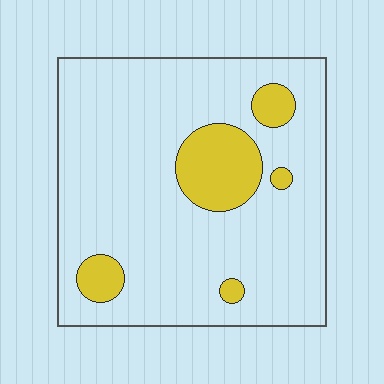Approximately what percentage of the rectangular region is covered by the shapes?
Approximately 15%.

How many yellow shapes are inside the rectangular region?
5.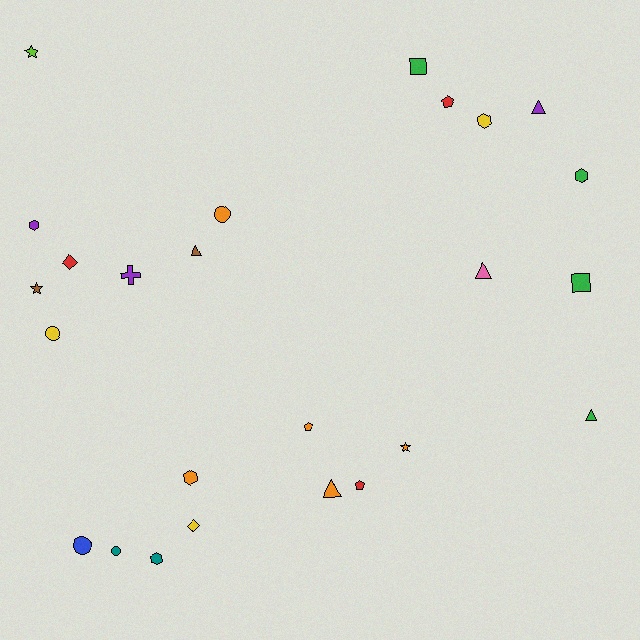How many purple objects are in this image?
There are 3 purple objects.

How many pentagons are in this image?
There are 3 pentagons.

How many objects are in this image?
There are 25 objects.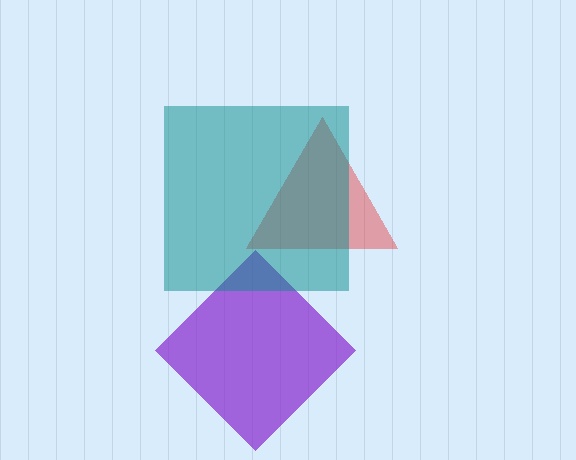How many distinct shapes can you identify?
There are 3 distinct shapes: a red triangle, a purple diamond, a teal square.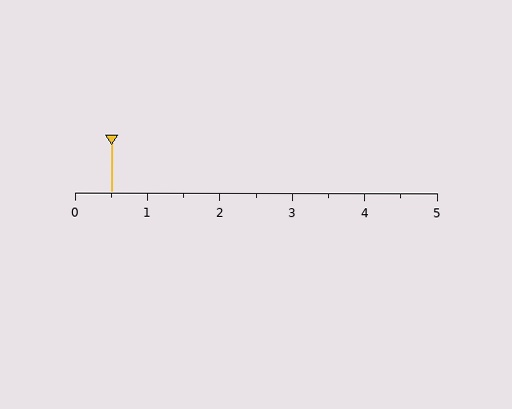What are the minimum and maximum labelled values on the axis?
The axis runs from 0 to 5.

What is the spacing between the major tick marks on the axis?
The major ticks are spaced 1 apart.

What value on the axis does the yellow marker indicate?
The marker indicates approximately 0.5.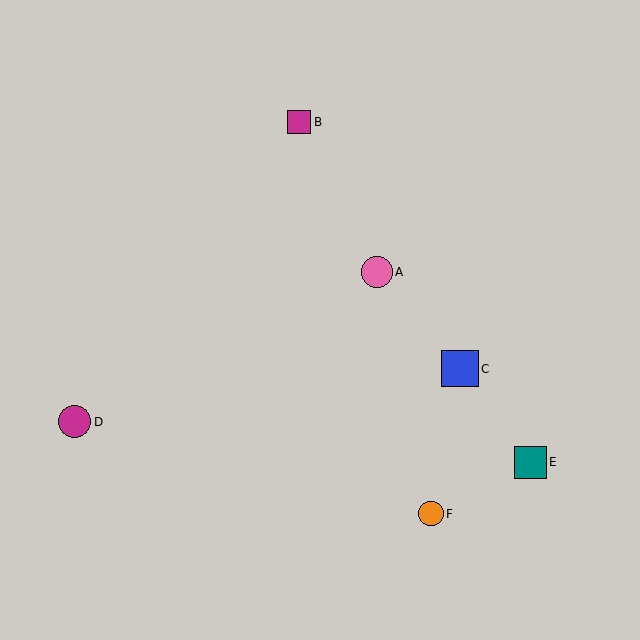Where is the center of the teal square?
The center of the teal square is at (530, 462).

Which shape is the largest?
The blue square (labeled C) is the largest.